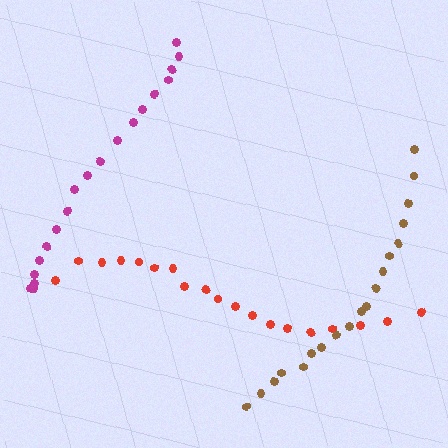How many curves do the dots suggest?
There are 3 distinct paths.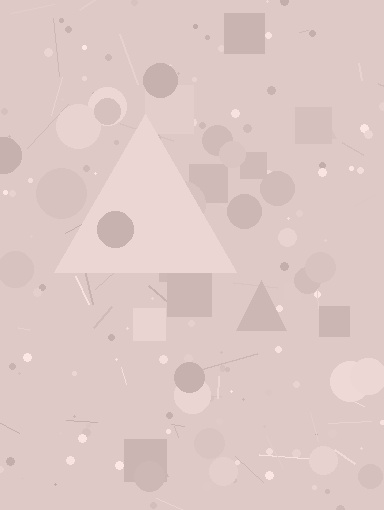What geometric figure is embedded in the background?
A triangle is embedded in the background.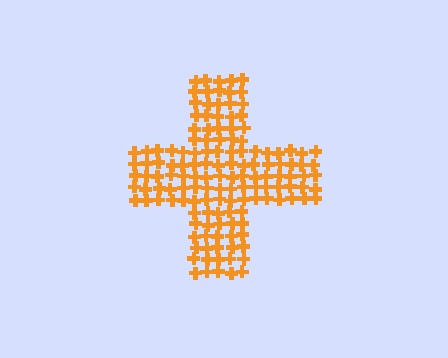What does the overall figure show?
The overall figure shows a cross.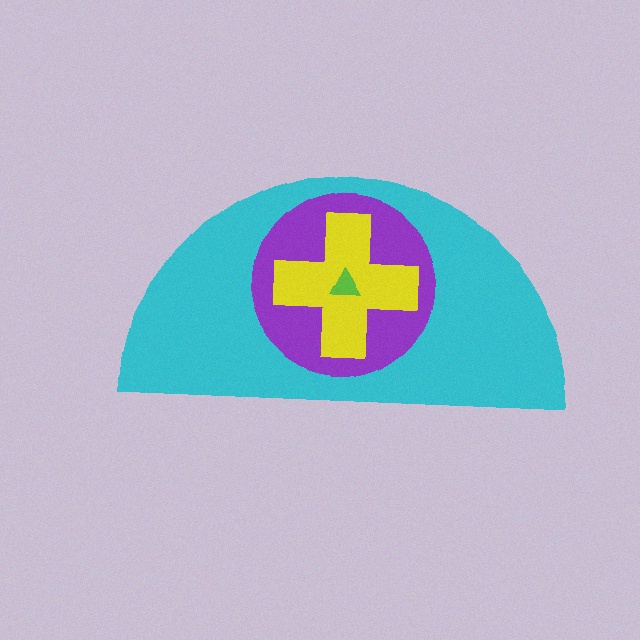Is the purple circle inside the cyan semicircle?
Yes.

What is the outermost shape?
The cyan semicircle.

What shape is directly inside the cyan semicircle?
The purple circle.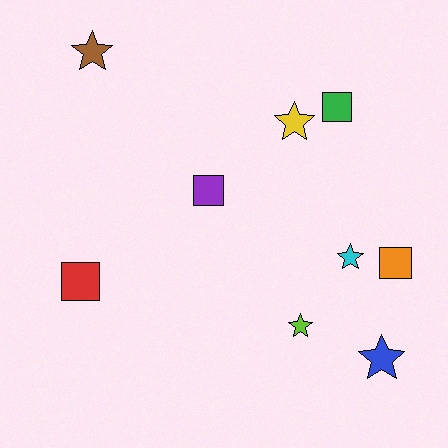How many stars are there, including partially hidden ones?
There are 5 stars.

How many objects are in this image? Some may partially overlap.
There are 9 objects.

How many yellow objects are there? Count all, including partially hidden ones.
There is 1 yellow object.